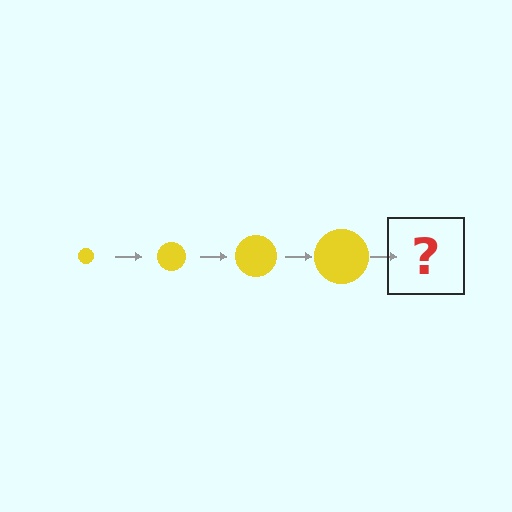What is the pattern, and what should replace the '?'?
The pattern is that the circle gets progressively larger each step. The '?' should be a yellow circle, larger than the previous one.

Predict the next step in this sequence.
The next step is a yellow circle, larger than the previous one.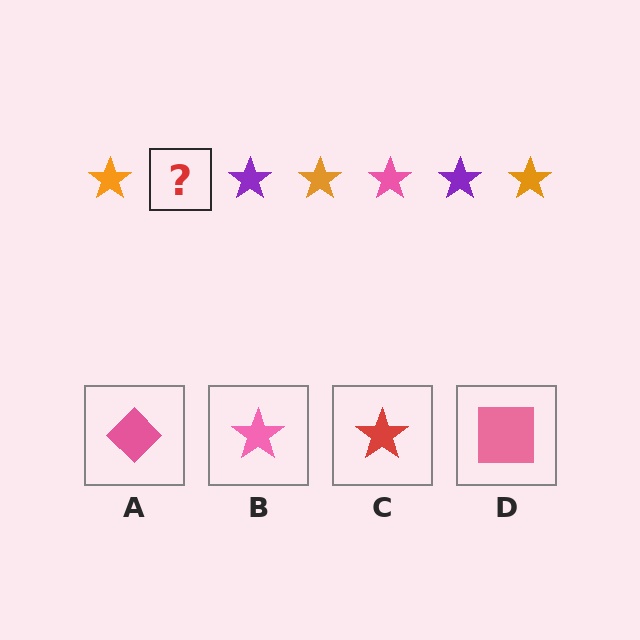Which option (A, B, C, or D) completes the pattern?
B.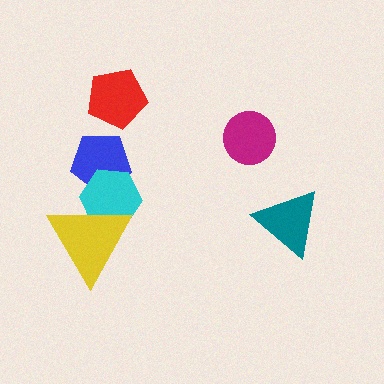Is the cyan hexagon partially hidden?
Yes, it is partially covered by another shape.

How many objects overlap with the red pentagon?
0 objects overlap with the red pentagon.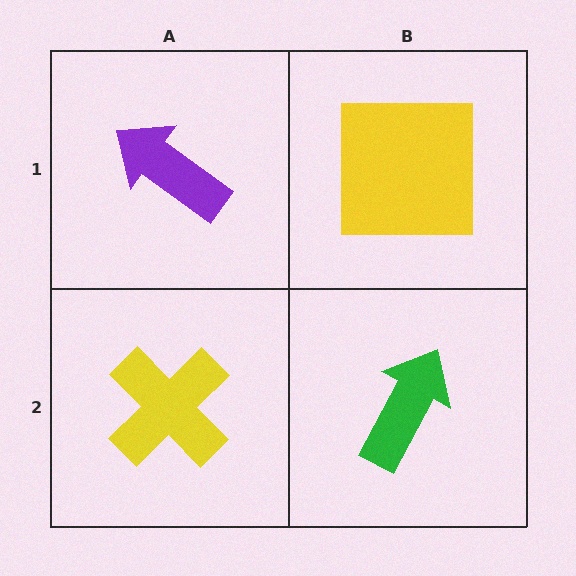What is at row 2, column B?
A green arrow.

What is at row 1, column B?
A yellow square.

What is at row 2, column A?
A yellow cross.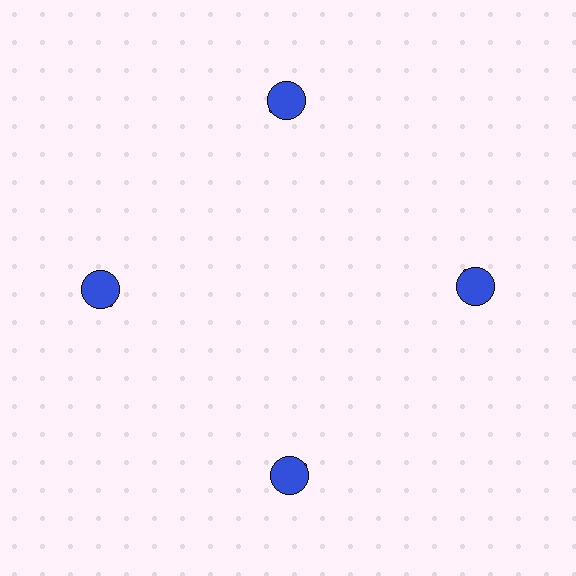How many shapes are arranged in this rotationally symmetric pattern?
There are 8 shapes, arranged in 4 groups of 2.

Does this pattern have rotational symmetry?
Yes, this pattern has 4-fold rotational symmetry. It looks the same after rotating 90 degrees around the center.